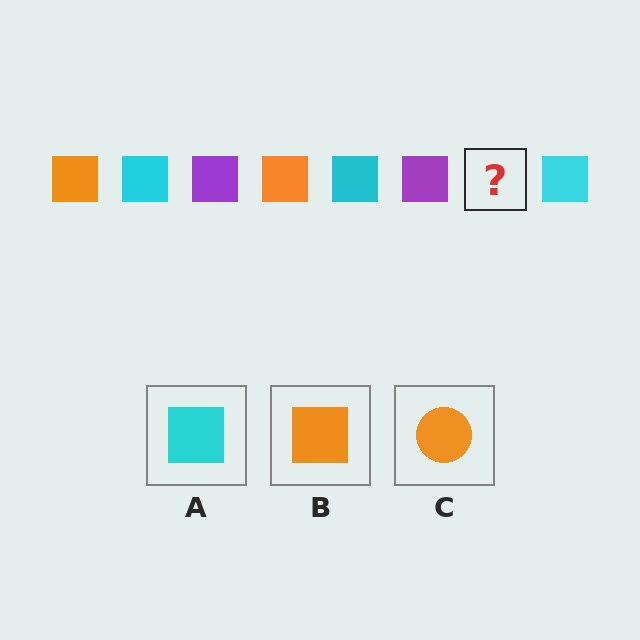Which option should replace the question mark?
Option B.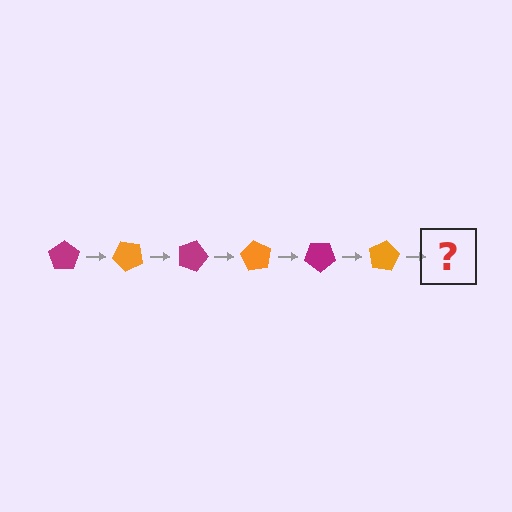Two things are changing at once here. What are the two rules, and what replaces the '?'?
The two rules are that it rotates 45 degrees each step and the color cycles through magenta and orange. The '?' should be a magenta pentagon, rotated 270 degrees from the start.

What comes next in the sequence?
The next element should be a magenta pentagon, rotated 270 degrees from the start.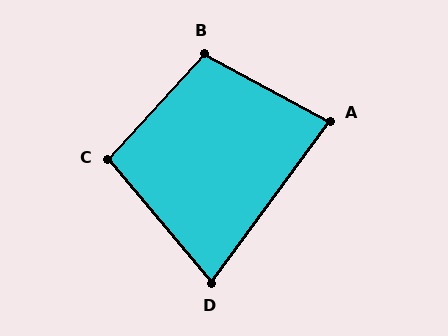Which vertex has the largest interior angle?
B, at approximately 104 degrees.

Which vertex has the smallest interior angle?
D, at approximately 76 degrees.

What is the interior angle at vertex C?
Approximately 98 degrees (obtuse).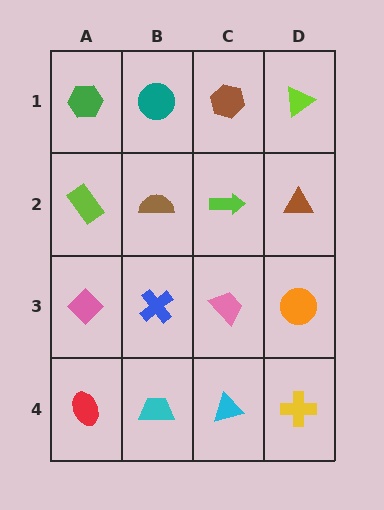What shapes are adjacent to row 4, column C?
A pink trapezoid (row 3, column C), a cyan trapezoid (row 4, column B), a yellow cross (row 4, column D).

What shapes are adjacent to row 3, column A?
A lime rectangle (row 2, column A), a red ellipse (row 4, column A), a blue cross (row 3, column B).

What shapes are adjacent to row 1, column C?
A lime arrow (row 2, column C), a teal circle (row 1, column B), a lime triangle (row 1, column D).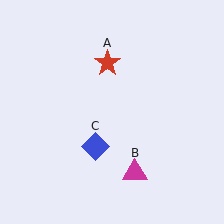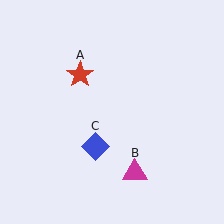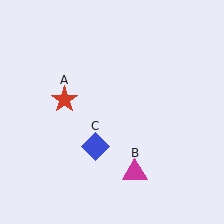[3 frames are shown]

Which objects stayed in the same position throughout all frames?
Magenta triangle (object B) and blue diamond (object C) remained stationary.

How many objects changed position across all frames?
1 object changed position: red star (object A).